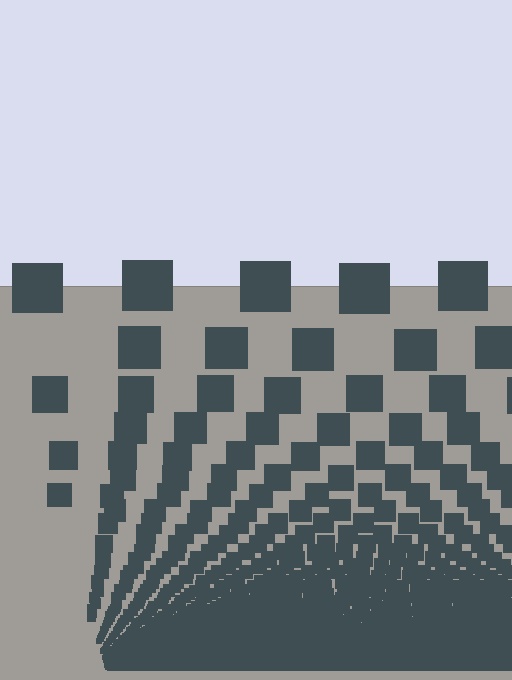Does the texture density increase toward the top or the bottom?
Density increases toward the bottom.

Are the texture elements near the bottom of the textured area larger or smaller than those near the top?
Smaller. The gradient is inverted — elements near the bottom are smaller and denser.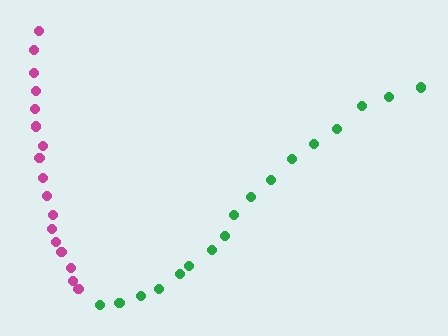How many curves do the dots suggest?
There are 2 distinct paths.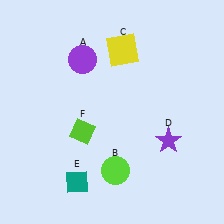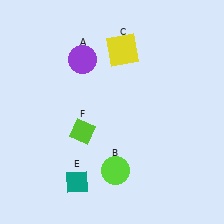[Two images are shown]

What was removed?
The purple star (D) was removed in Image 2.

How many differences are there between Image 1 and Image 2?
There is 1 difference between the two images.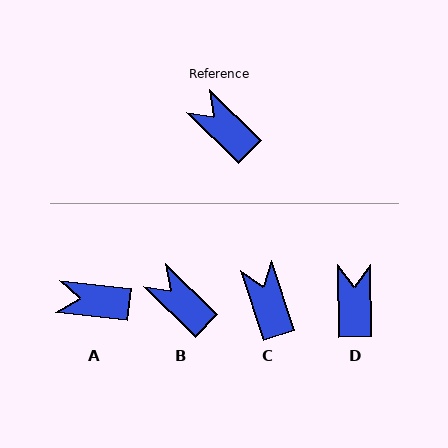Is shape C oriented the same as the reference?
No, it is off by about 28 degrees.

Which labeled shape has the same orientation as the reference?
B.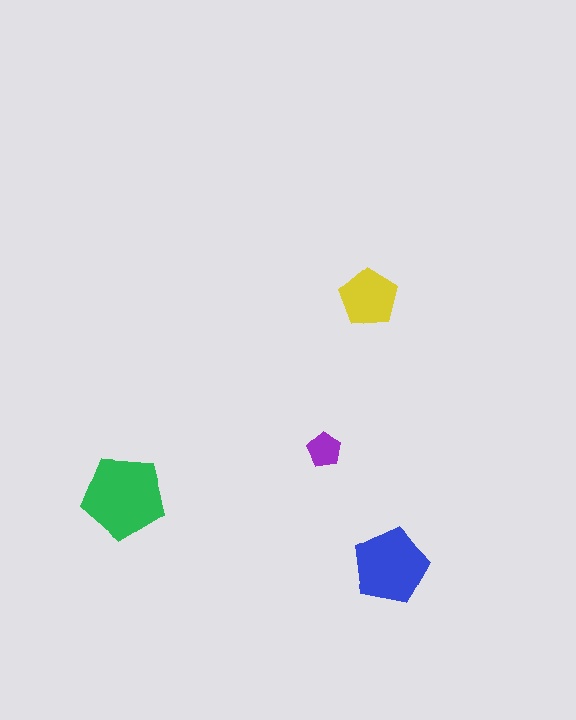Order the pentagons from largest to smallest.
the green one, the blue one, the yellow one, the purple one.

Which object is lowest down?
The blue pentagon is bottommost.